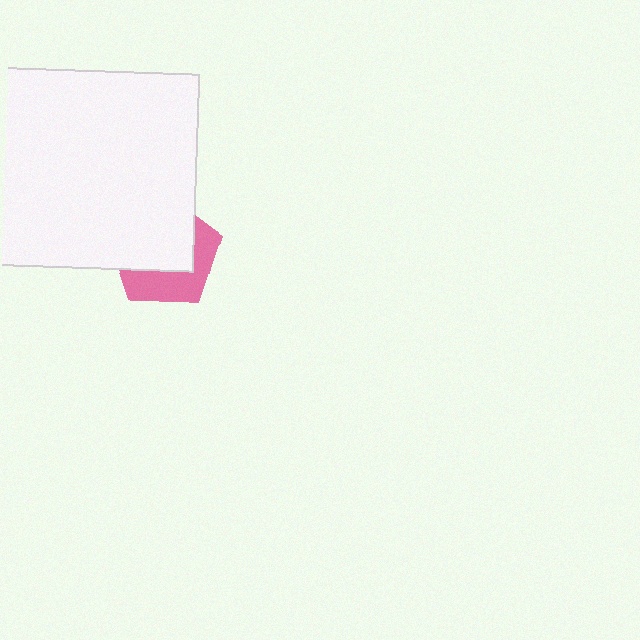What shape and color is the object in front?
The object in front is a white square.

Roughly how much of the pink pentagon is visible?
A small part of it is visible (roughly 41%).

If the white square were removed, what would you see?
You would see the complete pink pentagon.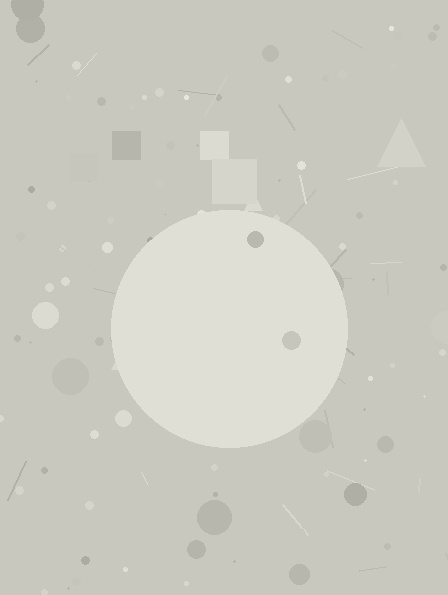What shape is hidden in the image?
A circle is hidden in the image.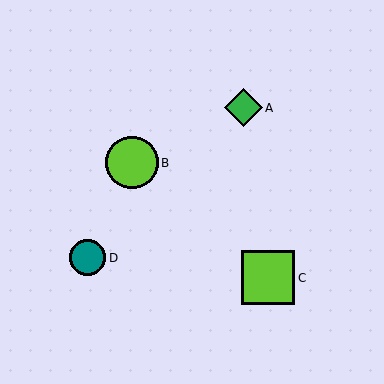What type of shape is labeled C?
Shape C is a lime square.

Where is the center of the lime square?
The center of the lime square is at (268, 278).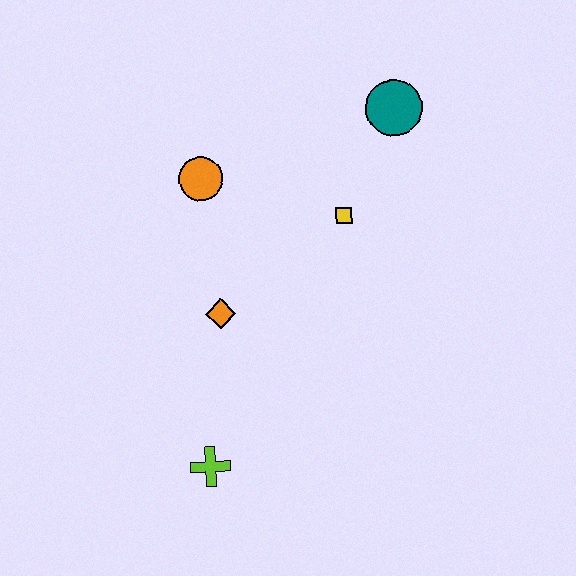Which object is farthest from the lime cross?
The teal circle is farthest from the lime cross.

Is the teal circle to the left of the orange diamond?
No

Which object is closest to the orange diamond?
The orange circle is closest to the orange diamond.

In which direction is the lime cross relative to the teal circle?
The lime cross is below the teal circle.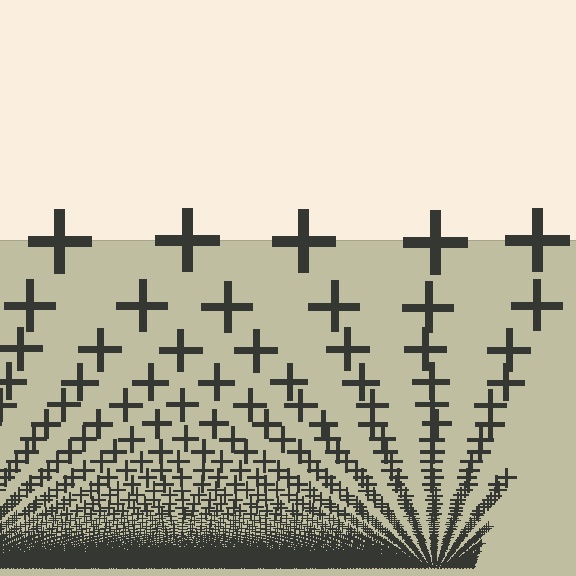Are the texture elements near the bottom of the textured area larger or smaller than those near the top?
Smaller. The gradient is inverted — elements near the bottom are smaller and denser.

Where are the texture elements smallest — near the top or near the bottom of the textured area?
Near the bottom.